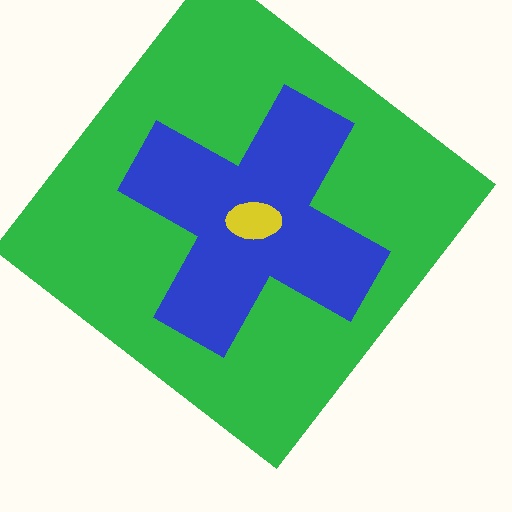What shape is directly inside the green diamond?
The blue cross.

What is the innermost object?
The yellow ellipse.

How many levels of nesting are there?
3.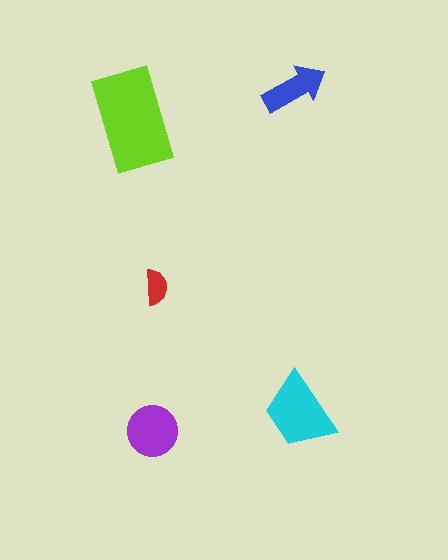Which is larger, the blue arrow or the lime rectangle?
The lime rectangle.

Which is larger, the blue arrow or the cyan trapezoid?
The cyan trapezoid.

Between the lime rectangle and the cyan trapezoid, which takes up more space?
The lime rectangle.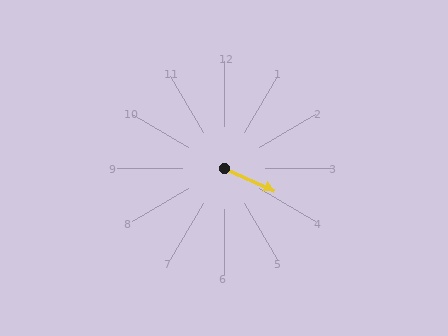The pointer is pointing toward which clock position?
Roughly 4 o'clock.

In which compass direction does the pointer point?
Southeast.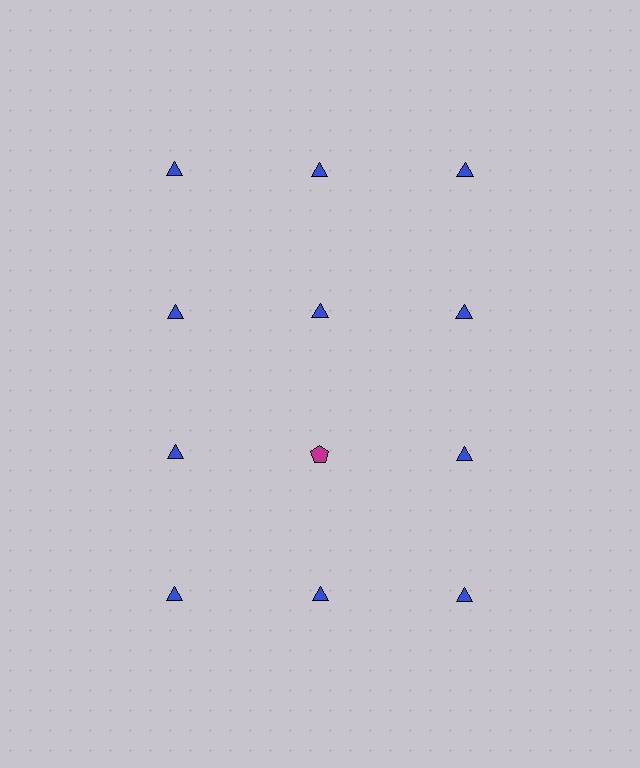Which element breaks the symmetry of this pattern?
The magenta pentagon in the third row, second from left column breaks the symmetry. All other shapes are blue triangles.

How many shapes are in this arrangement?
There are 12 shapes arranged in a grid pattern.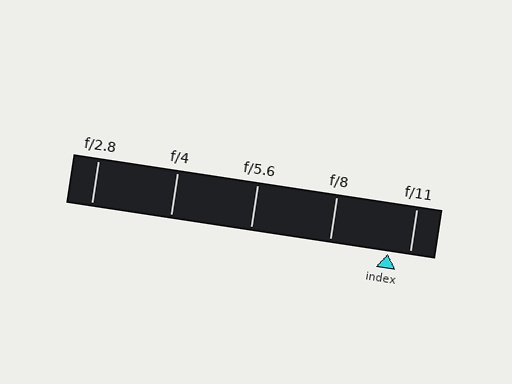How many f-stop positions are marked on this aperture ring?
There are 5 f-stop positions marked.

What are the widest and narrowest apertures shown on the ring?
The widest aperture shown is f/2.8 and the narrowest is f/11.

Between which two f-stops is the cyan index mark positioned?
The index mark is between f/8 and f/11.